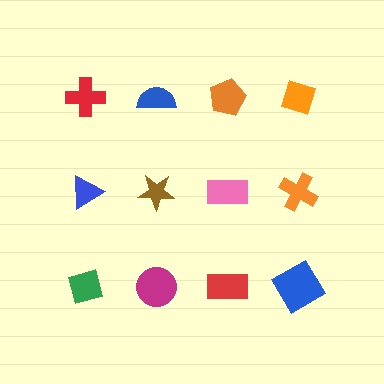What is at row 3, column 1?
A green diamond.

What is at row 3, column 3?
A red rectangle.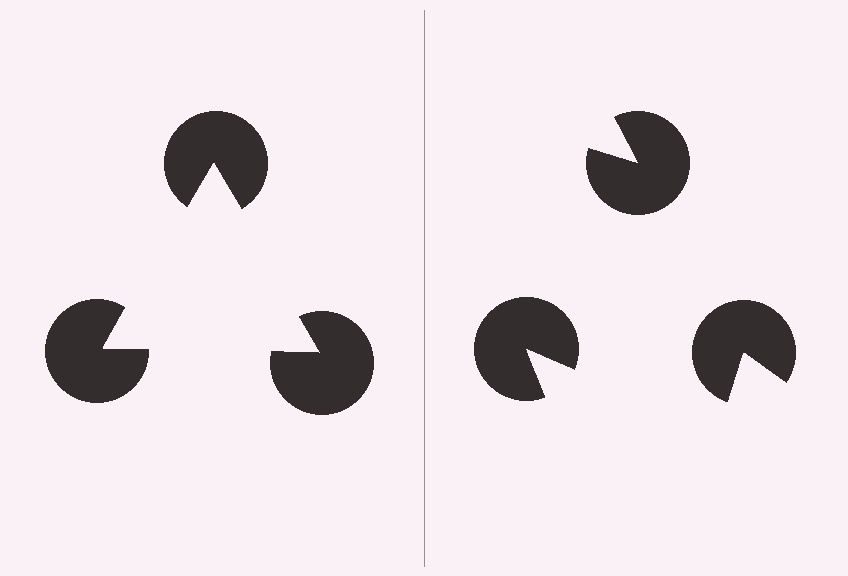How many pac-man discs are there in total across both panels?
6 — 3 on each side.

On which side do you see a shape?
An illusory triangle appears on the left side. On the right side the wedge cuts are rotated, so no coherent shape forms.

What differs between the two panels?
The pac-man discs are positioned identically on both sides; only the wedge orientations differ. On the left they align to a triangle; on the right they are misaligned.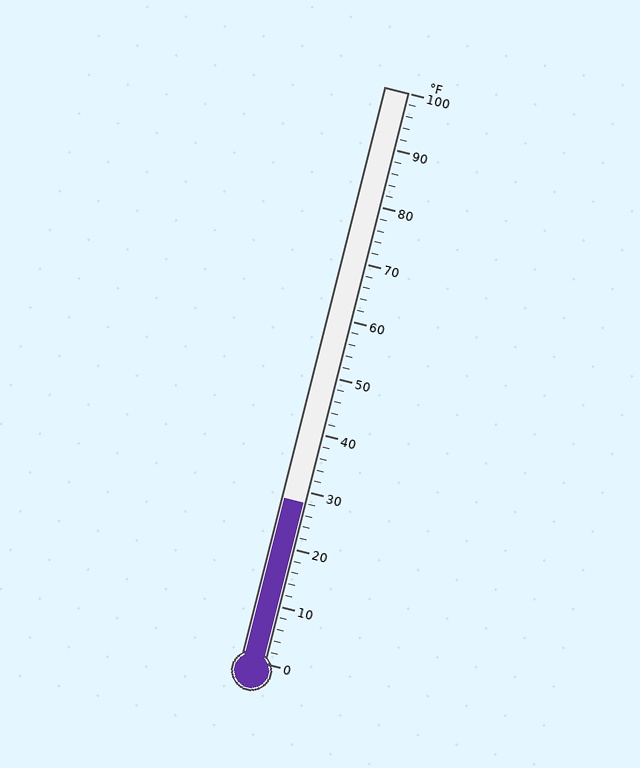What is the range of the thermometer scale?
The thermometer scale ranges from 0°F to 100°F.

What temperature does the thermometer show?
The thermometer shows approximately 28°F.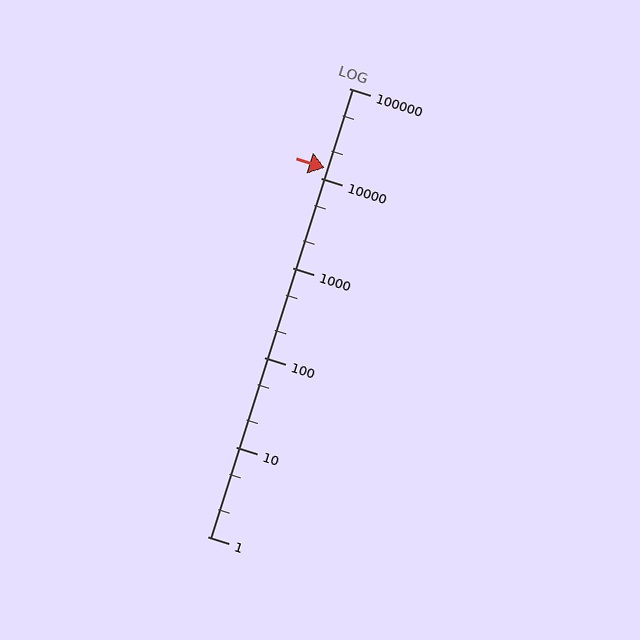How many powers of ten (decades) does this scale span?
The scale spans 5 decades, from 1 to 100000.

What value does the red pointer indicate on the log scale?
The pointer indicates approximately 13000.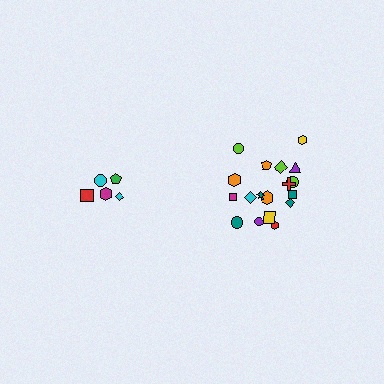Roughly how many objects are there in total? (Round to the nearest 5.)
Roughly 25 objects in total.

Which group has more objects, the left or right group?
The right group.